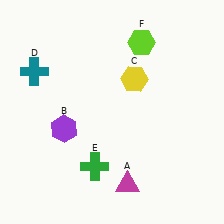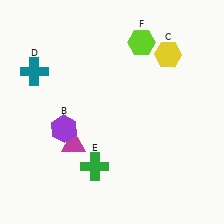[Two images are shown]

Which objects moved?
The objects that moved are: the magenta triangle (A), the yellow hexagon (C).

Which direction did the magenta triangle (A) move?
The magenta triangle (A) moved left.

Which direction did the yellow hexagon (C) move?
The yellow hexagon (C) moved right.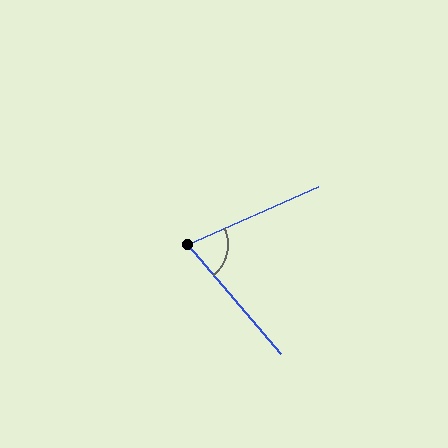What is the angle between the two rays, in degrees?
Approximately 73 degrees.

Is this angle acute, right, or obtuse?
It is acute.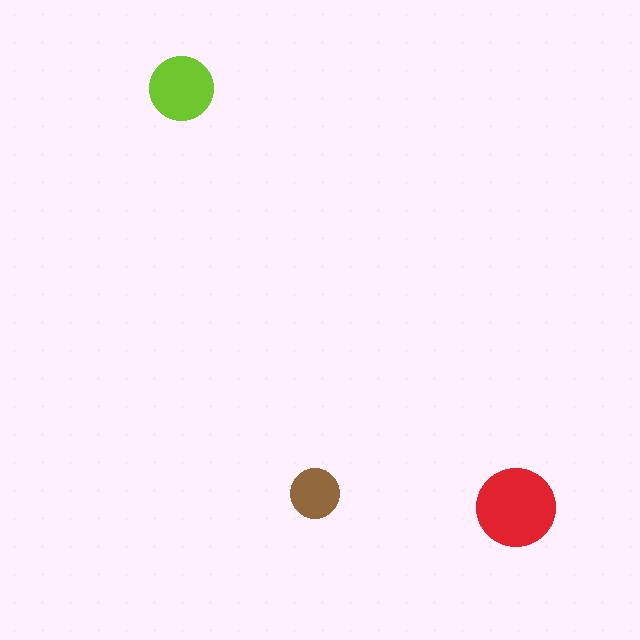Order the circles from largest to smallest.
the red one, the lime one, the brown one.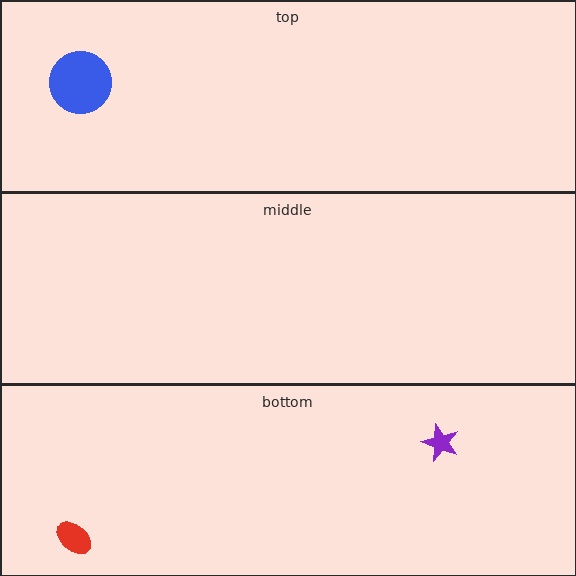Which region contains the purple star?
The bottom region.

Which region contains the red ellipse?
The bottom region.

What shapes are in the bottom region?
The purple star, the red ellipse.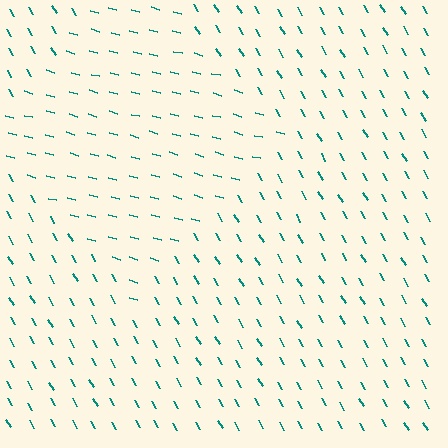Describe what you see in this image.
The image is filled with small teal line segments. A diamond region in the image has lines oriented differently from the surrounding lines, creating a visible texture boundary.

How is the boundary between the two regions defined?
The boundary is defined purely by a change in line orientation (approximately 45 degrees difference). All lines are the same color and thickness.